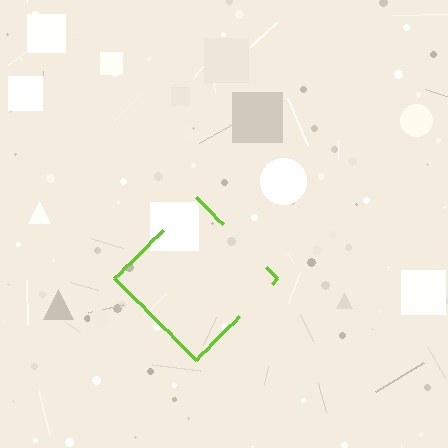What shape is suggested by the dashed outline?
The dashed outline suggests a diamond.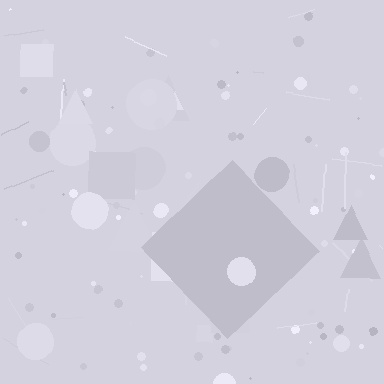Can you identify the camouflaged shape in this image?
The camouflaged shape is a diamond.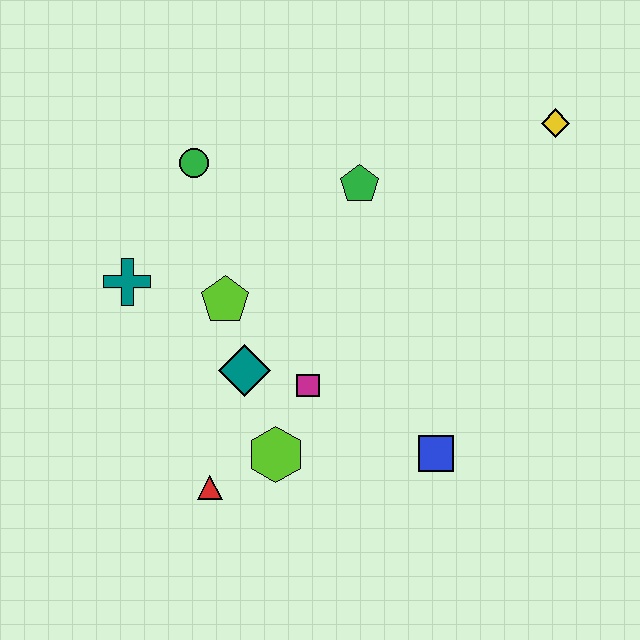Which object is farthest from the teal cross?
The yellow diamond is farthest from the teal cross.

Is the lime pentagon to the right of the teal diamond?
No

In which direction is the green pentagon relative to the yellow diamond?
The green pentagon is to the left of the yellow diamond.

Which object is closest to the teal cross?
The lime pentagon is closest to the teal cross.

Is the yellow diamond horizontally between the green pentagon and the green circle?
No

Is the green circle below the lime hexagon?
No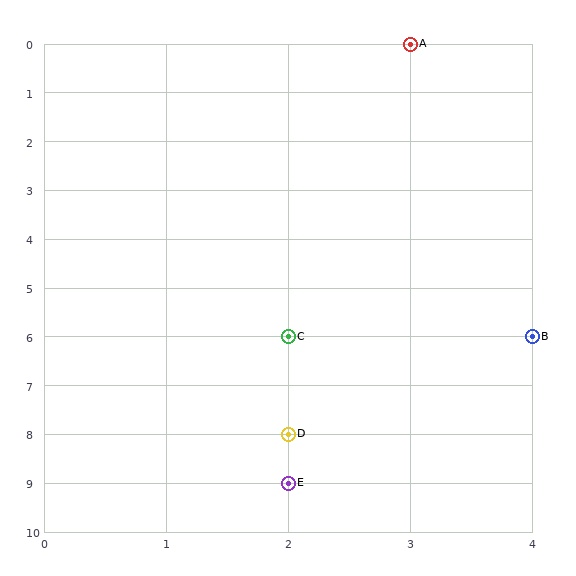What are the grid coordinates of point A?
Point A is at grid coordinates (3, 0).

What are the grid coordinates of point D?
Point D is at grid coordinates (2, 8).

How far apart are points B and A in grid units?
Points B and A are 1 column and 6 rows apart (about 6.1 grid units diagonally).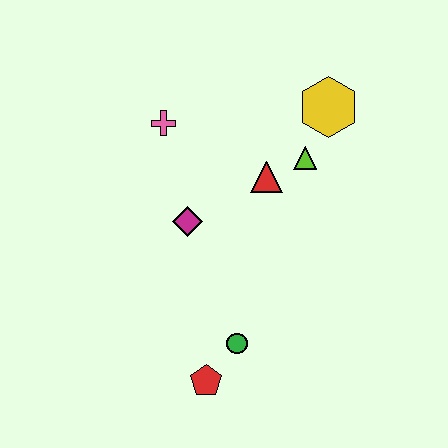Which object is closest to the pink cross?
The magenta diamond is closest to the pink cross.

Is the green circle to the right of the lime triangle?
No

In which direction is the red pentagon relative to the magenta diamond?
The red pentagon is below the magenta diamond.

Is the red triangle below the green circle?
No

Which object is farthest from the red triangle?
The red pentagon is farthest from the red triangle.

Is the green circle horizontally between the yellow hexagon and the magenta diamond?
Yes